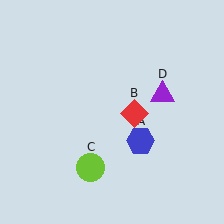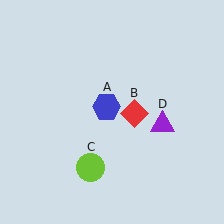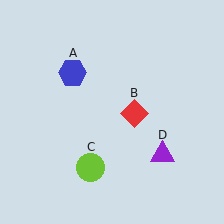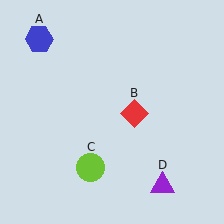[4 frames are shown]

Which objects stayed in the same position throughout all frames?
Red diamond (object B) and lime circle (object C) remained stationary.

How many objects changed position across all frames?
2 objects changed position: blue hexagon (object A), purple triangle (object D).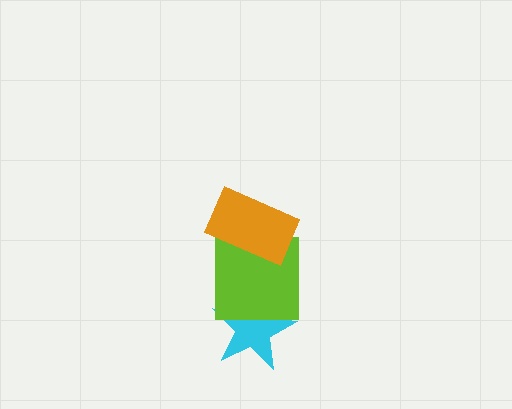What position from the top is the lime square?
The lime square is 2nd from the top.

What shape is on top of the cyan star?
The lime square is on top of the cyan star.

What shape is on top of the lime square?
The orange rectangle is on top of the lime square.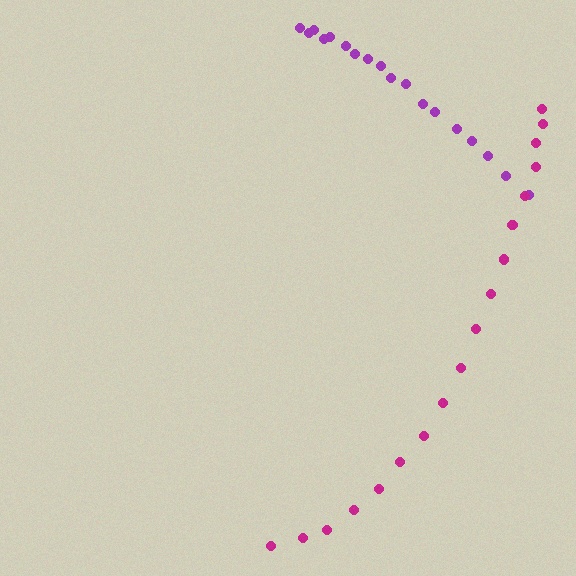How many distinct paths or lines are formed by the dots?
There are 2 distinct paths.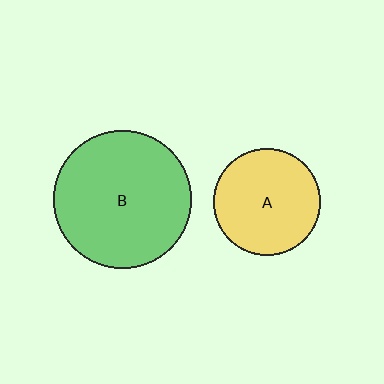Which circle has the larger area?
Circle B (green).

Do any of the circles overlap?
No, none of the circles overlap.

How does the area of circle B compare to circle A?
Approximately 1.7 times.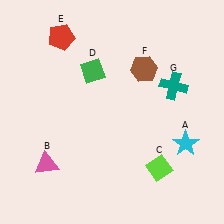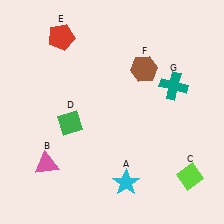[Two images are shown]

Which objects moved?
The objects that moved are: the cyan star (A), the lime diamond (C), the green diamond (D).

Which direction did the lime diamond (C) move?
The lime diamond (C) moved right.